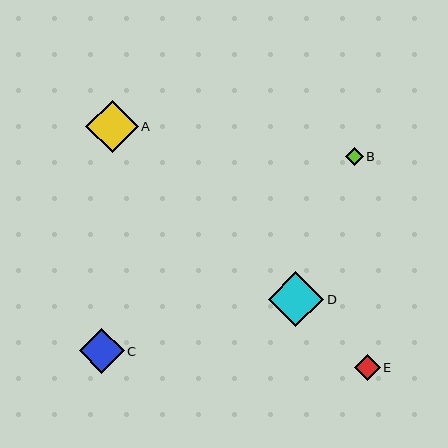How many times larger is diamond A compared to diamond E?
Diamond A is approximately 2.0 times the size of diamond E.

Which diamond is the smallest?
Diamond B is the smallest with a size of approximately 18 pixels.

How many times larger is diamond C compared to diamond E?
Diamond C is approximately 1.7 times the size of diamond E.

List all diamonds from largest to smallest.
From largest to smallest: D, A, C, E, B.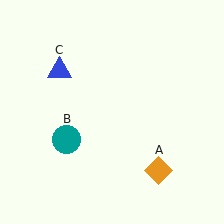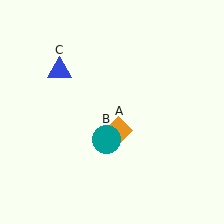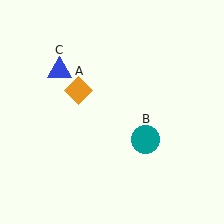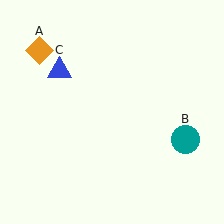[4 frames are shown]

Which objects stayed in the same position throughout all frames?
Blue triangle (object C) remained stationary.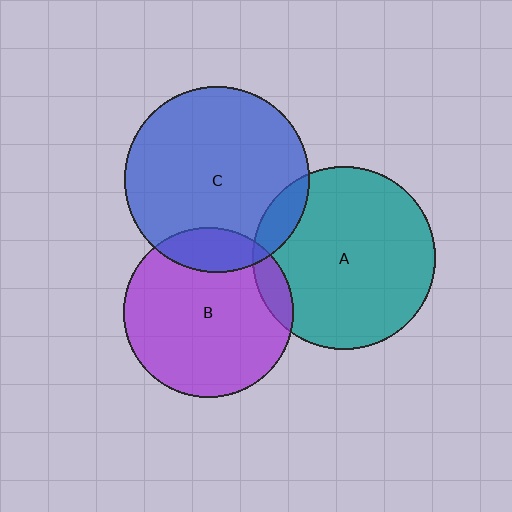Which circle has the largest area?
Circle C (blue).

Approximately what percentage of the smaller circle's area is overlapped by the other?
Approximately 15%.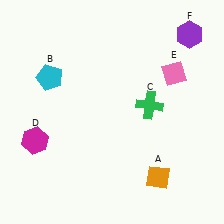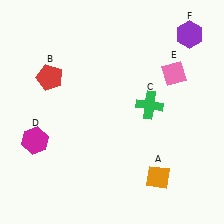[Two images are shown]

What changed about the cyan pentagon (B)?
In Image 1, B is cyan. In Image 2, it changed to red.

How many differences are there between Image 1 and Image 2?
There is 1 difference between the two images.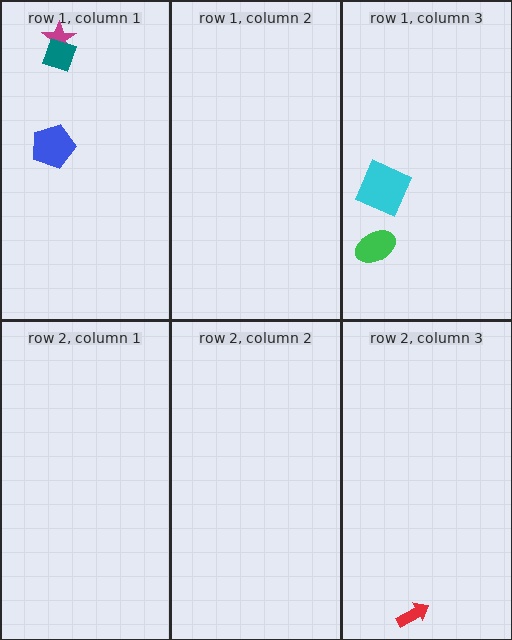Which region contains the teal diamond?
The row 1, column 1 region.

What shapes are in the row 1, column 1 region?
The blue pentagon, the magenta star, the teal diamond.